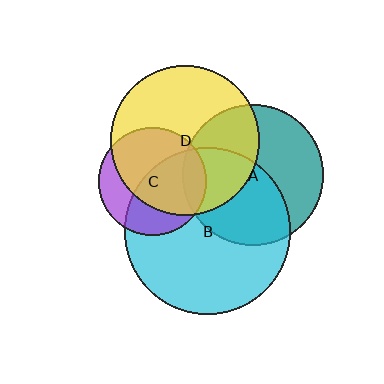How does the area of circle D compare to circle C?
Approximately 1.9 times.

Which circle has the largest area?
Circle B (cyan).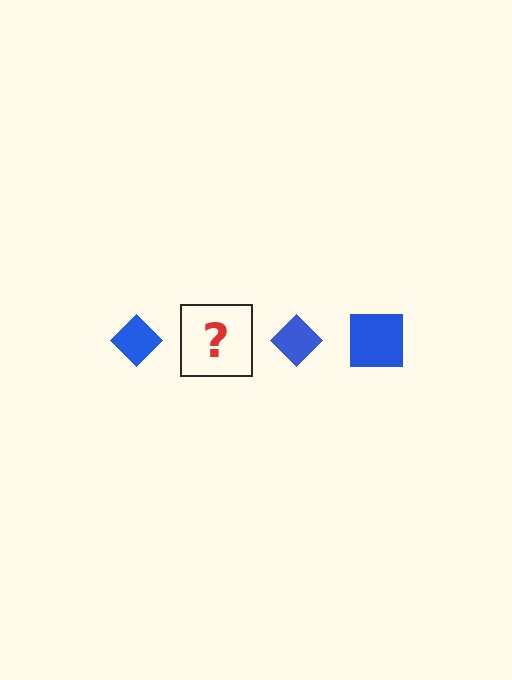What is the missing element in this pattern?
The missing element is a blue square.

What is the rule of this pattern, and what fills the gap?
The rule is that the pattern cycles through diamond, square shapes in blue. The gap should be filled with a blue square.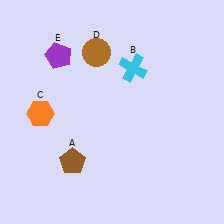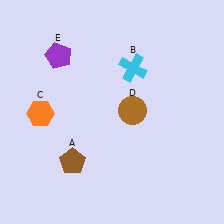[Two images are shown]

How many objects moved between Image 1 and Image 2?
1 object moved between the two images.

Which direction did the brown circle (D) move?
The brown circle (D) moved down.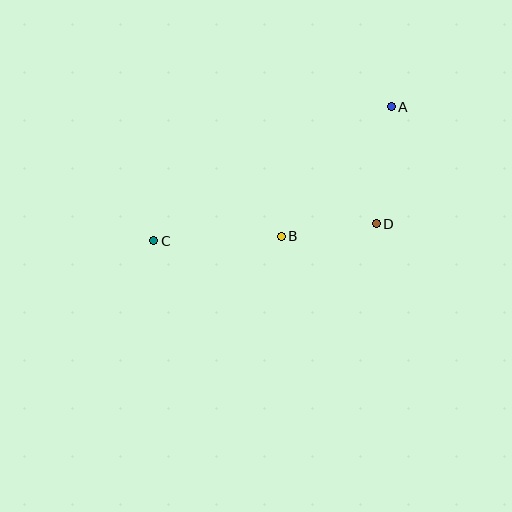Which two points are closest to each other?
Points B and D are closest to each other.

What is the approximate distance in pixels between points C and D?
The distance between C and D is approximately 223 pixels.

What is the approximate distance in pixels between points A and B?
The distance between A and B is approximately 170 pixels.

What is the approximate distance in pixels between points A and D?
The distance between A and D is approximately 118 pixels.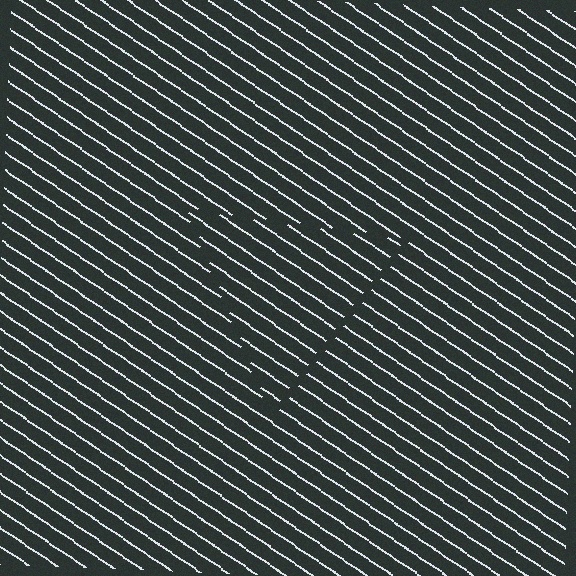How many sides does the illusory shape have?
3 sides — the line-ends trace a triangle.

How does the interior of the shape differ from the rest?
The interior of the shape contains the same grating, shifted by half a period — the contour is defined by the phase discontinuity where line-ends from the inner and outer gratings abut.